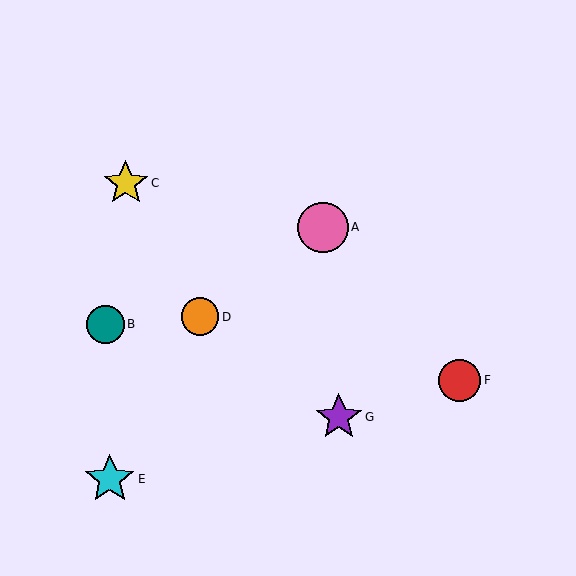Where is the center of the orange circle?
The center of the orange circle is at (200, 317).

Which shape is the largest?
The pink circle (labeled A) is the largest.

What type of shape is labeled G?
Shape G is a purple star.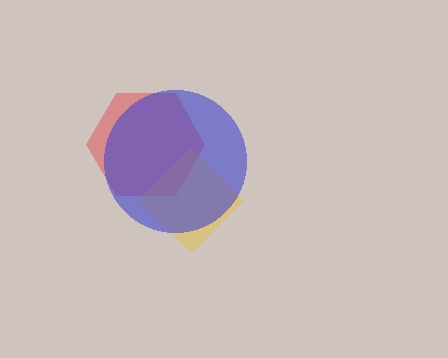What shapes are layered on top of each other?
The layered shapes are: a red hexagon, a yellow diamond, a blue circle.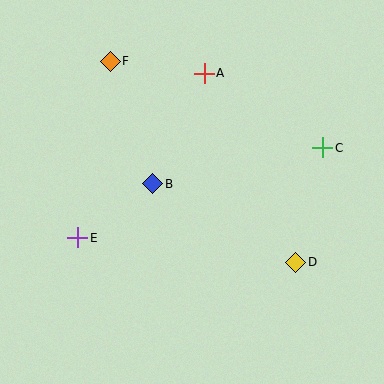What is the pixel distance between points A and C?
The distance between A and C is 140 pixels.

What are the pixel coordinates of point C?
Point C is at (323, 148).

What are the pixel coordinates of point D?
Point D is at (296, 262).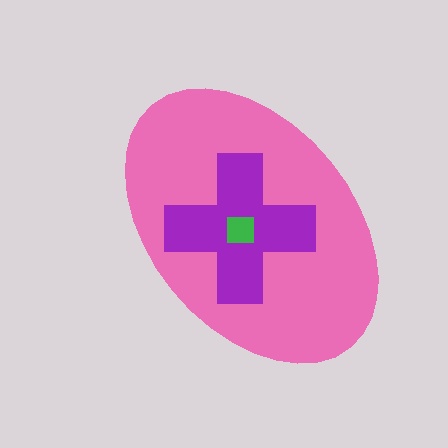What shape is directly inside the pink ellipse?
The purple cross.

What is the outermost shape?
The pink ellipse.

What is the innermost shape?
The green square.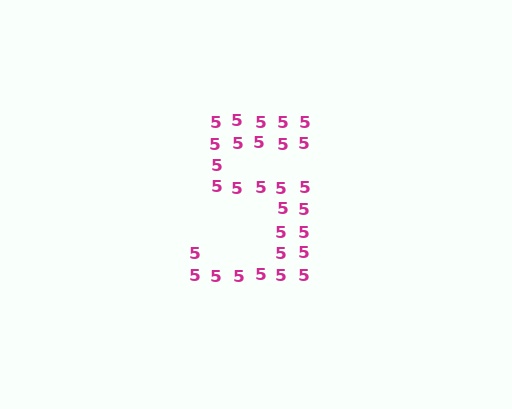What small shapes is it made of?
It is made of small digit 5's.